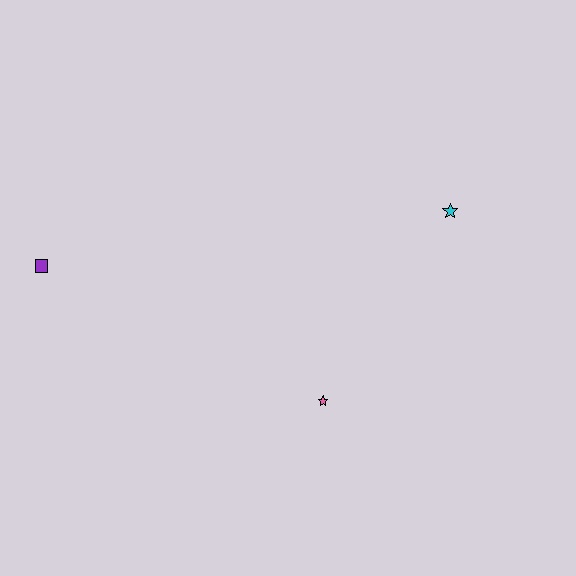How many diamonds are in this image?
There are no diamonds.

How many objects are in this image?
There are 3 objects.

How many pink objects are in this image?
There is 1 pink object.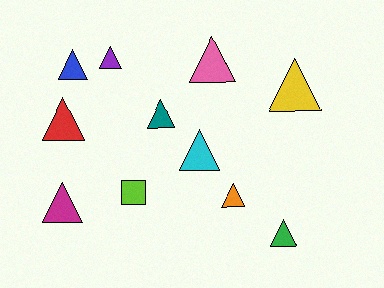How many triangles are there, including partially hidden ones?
There are 10 triangles.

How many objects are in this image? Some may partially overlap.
There are 11 objects.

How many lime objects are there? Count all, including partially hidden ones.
There is 1 lime object.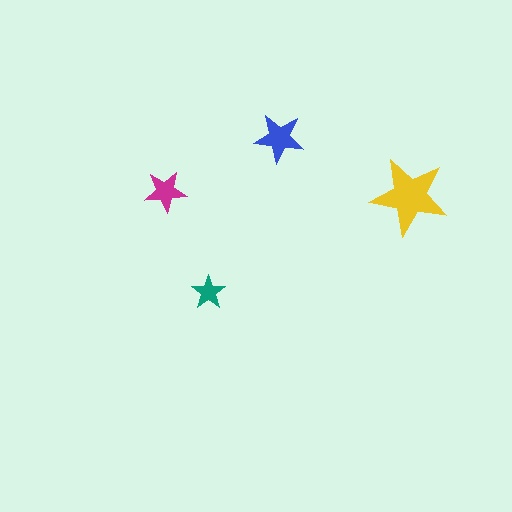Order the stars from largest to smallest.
the yellow one, the blue one, the magenta one, the teal one.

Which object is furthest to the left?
The magenta star is leftmost.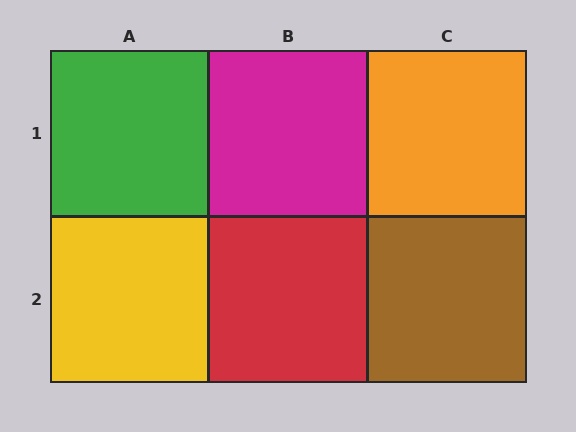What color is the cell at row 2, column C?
Brown.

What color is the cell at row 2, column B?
Red.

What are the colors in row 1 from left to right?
Green, magenta, orange.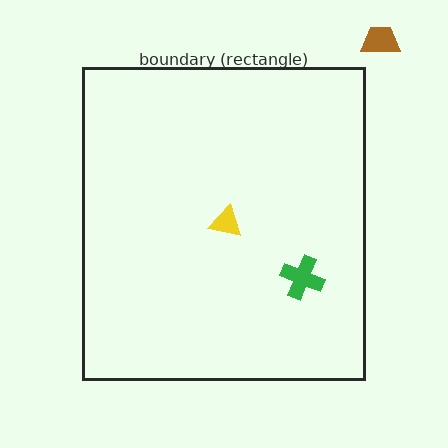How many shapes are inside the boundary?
2 inside, 1 outside.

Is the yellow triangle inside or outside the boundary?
Inside.